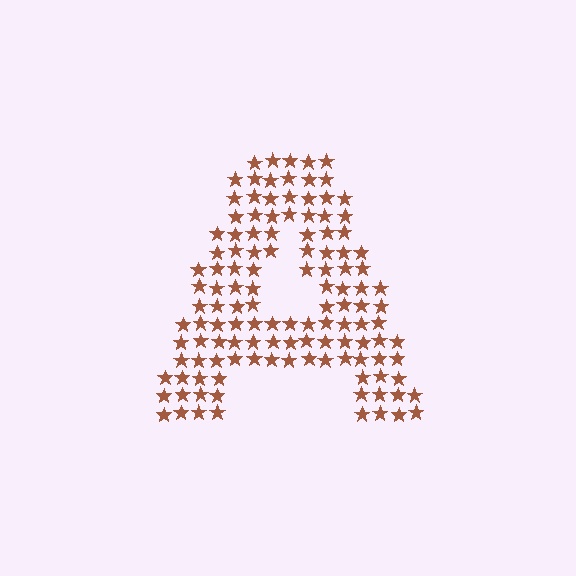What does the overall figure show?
The overall figure shows the letter A.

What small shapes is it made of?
It is made of small stars.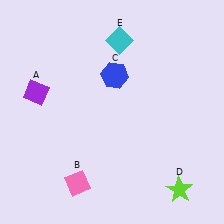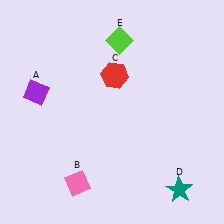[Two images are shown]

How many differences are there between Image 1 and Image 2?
There are 3 differences between the two images.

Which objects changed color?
C changed from blue to red. D changed from lime to teal. E changed from cyan to lime.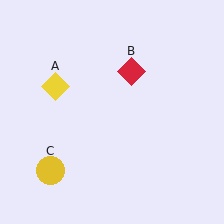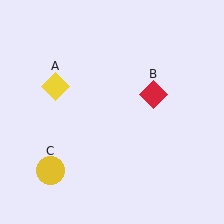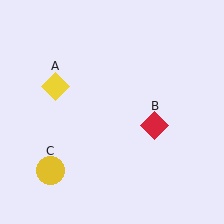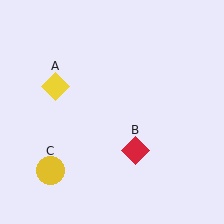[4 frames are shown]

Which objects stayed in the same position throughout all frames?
Yellow diamond (object A) and yellow circle (object C) remained stationary.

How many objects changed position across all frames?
1 object changed position: red diamond (object B).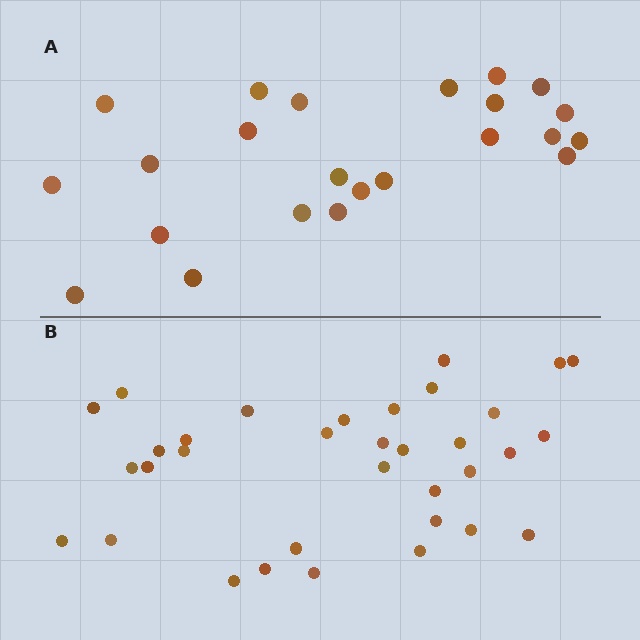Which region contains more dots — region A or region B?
Region B (the bottom region) has more dots.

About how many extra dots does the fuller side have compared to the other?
Region B has roughly 12 or so more dots than region A.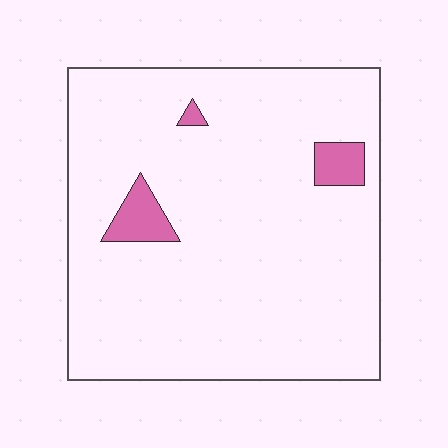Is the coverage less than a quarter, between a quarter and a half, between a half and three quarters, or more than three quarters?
Less than a quarter.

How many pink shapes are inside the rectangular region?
3.